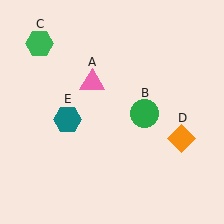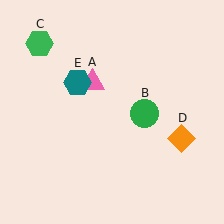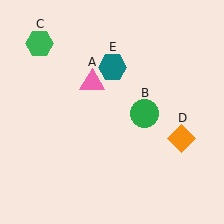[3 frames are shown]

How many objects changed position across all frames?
1 object changed position: teal hexagon (object E).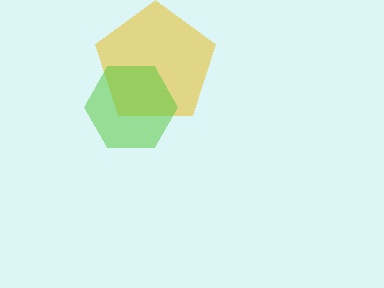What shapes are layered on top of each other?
The layered shapes are: a yellow pentagon, a lime hexagon.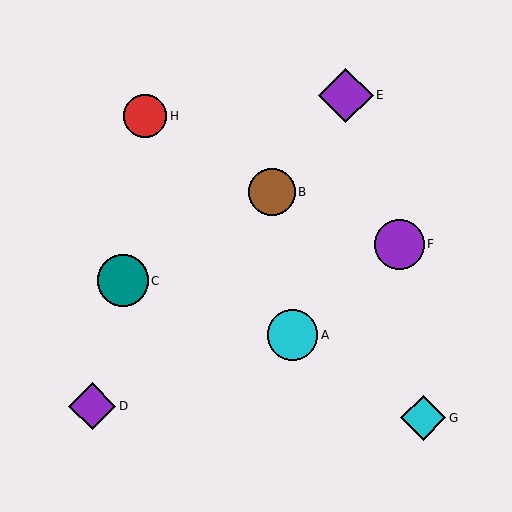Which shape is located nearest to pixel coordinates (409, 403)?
The cyan diamond (labeled G) at (423, 418) is nearest to that location.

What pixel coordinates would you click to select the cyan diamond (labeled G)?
Click at (423, 418) to select the cyan diamond G.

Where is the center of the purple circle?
The center of the purple circle is at (399, 244).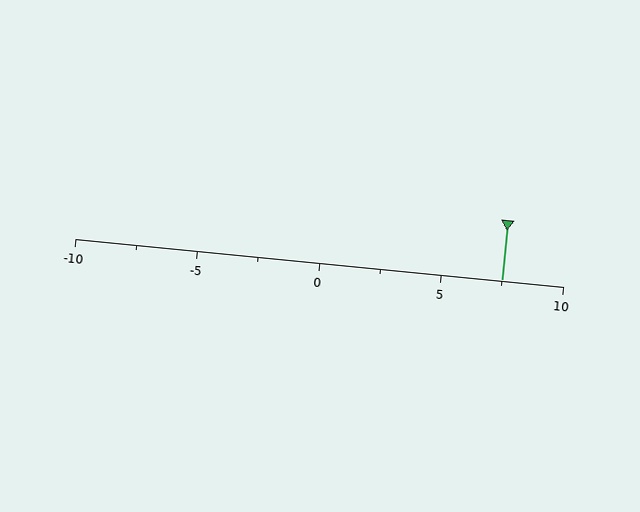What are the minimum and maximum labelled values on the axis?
The axis runs from -10 to 10.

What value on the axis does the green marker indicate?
The marker indicates approximately 7.5.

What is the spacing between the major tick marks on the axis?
The major ticks are spaced 5 apart.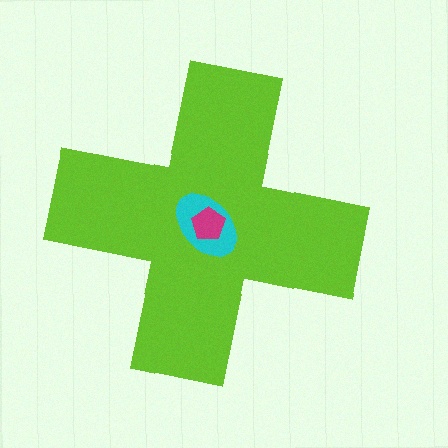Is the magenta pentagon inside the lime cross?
Yes.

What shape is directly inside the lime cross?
The cyan ellipse.